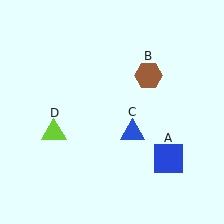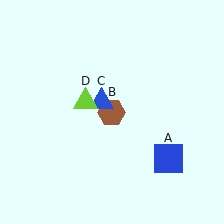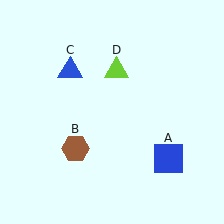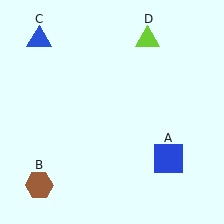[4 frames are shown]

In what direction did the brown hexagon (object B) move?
The brown hexagon (object B) moved down and to the left.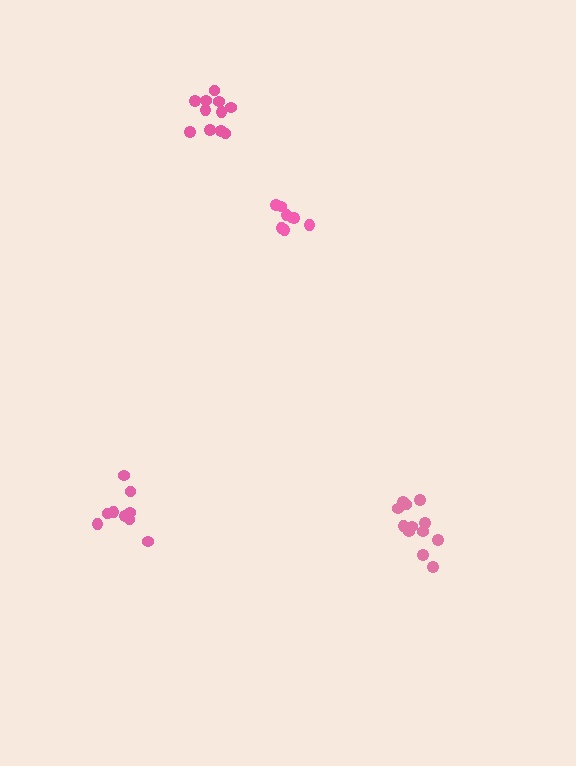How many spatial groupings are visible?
There are 4 spatial groupings.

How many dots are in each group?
Group 1: 12 dots, Group 2: 8 dots, Group 3: 9 dots, Group 4: 11 dots (40 total).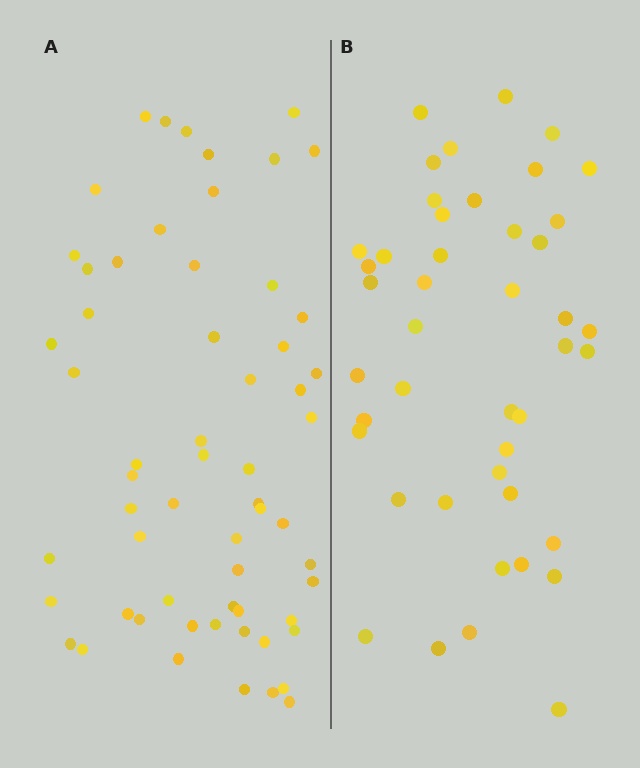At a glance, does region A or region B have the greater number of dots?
Region A (the left region) has more dots.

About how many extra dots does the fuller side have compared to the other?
Region A has approximately 15 more dots than region B.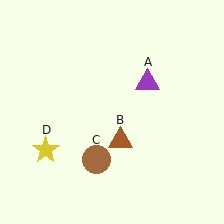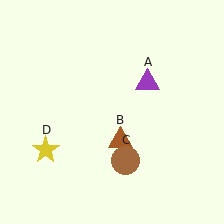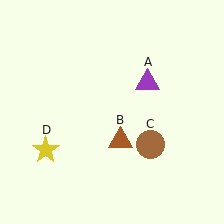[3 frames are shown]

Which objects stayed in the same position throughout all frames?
Purple triangle (object A) and brown triangle (object B) and yellow star (object D) remained stationary.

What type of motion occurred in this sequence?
The brown circle (object C) rotated counterclockwise around the center of the scene.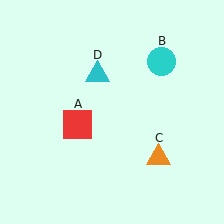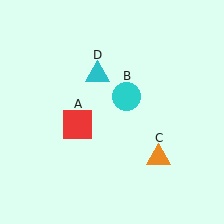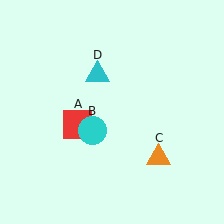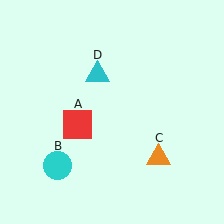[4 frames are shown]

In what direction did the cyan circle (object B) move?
The cyan circle (object B) moved down and to the left.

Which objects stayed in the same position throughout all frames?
Red square (object A) and orange triangle (object C) and cyan triangle (object D) remained stationary.